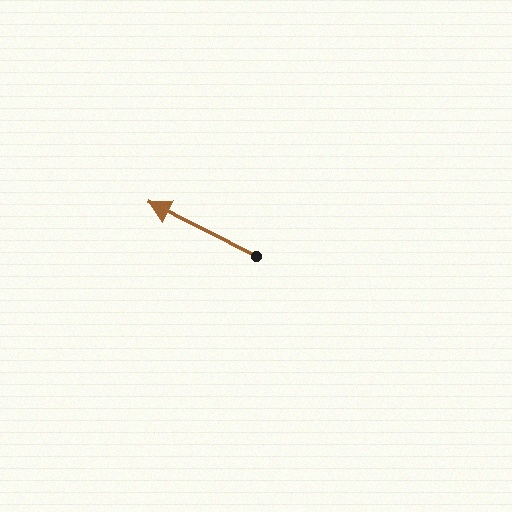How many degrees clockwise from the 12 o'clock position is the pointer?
Approximately 297 degrees.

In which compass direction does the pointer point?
Northwest.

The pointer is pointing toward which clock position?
Roughly 10 o'clock.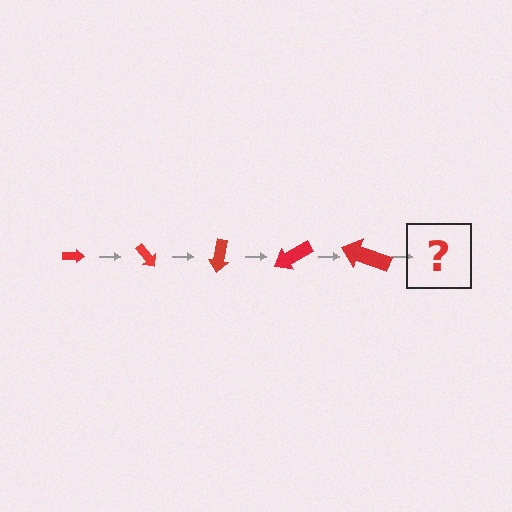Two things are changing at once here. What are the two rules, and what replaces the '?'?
The two rules are that the arrow grows larger each step and it rotates 50 degrees each step. The '?' should be an arrow, larger than the previous one and rotated 250 degrees from the start.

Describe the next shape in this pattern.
It should be an arrow, larger than the previous one and rotated 250 degrees from the start.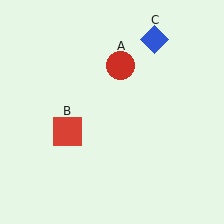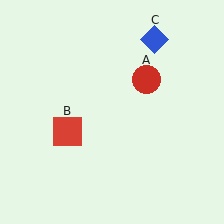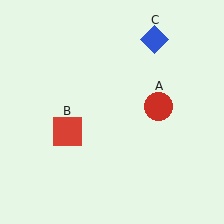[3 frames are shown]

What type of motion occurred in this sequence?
The red circle (object A) rotated clockwise around the center of the scene.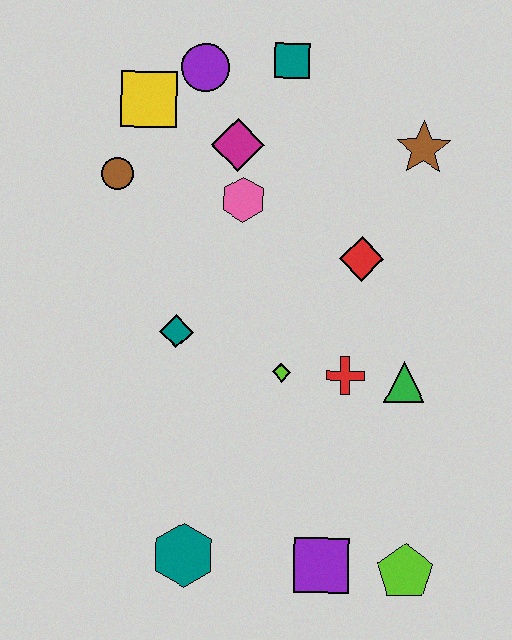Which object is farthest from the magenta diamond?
The lime pentagon is farthest from the magenta diamond.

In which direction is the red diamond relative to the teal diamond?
The red diamond is to the right of the teal diamond.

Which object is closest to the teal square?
The purple circle is closest to the teal square.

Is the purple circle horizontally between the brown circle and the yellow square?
No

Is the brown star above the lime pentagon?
Yes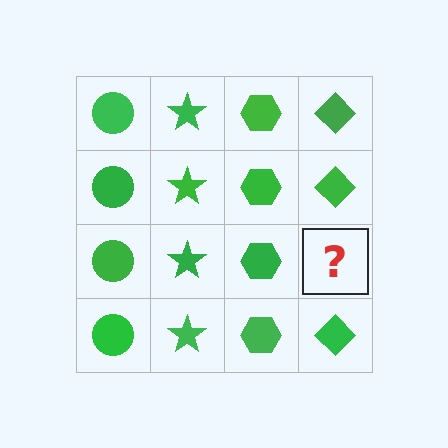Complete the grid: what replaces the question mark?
The question mark should be replaced with a green diamond.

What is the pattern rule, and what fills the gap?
The rule is that each column has a consistent shape. The gap should be filled with a green diamond.